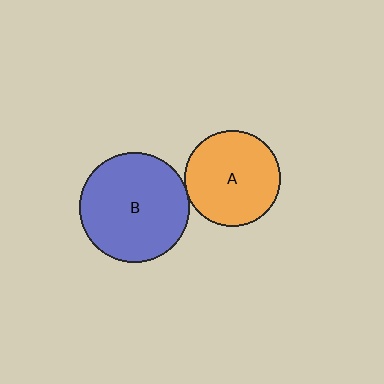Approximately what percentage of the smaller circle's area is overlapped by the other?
Approximately 5%.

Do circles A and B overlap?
Yes.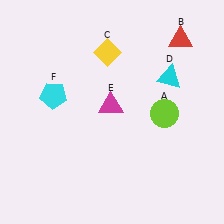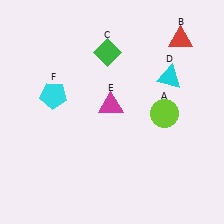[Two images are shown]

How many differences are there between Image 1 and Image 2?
There is 1 difference between the two images.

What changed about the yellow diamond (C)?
In Image 1, C is yellow. In Image 2, it changed to green.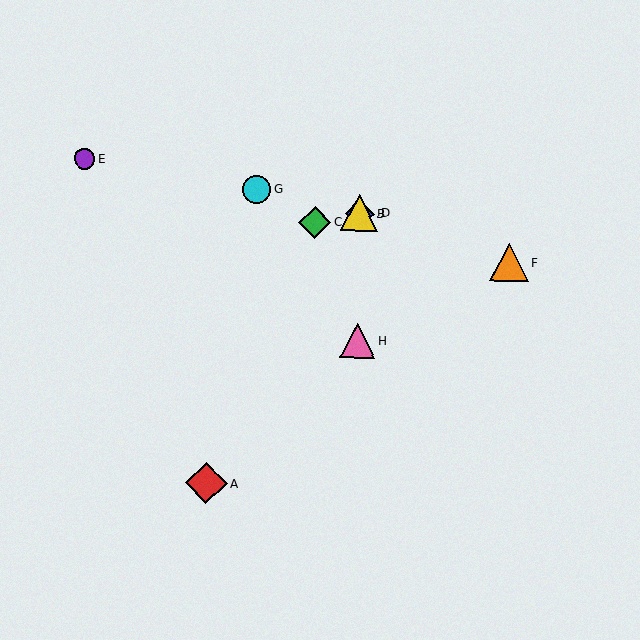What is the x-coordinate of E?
Object E is at x≈85.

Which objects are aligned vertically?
Objects B, D, H are aligned vertically.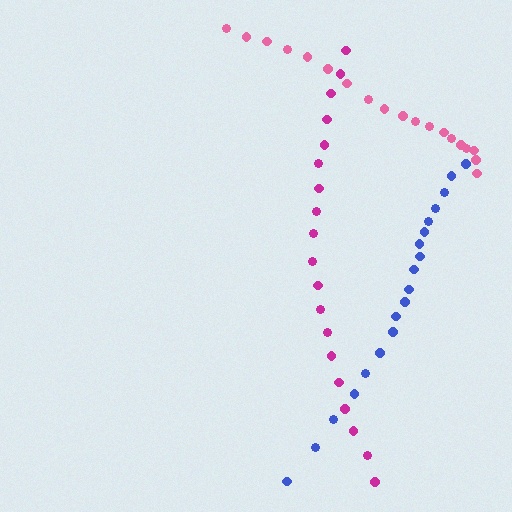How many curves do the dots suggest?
There are 3 distinct paths.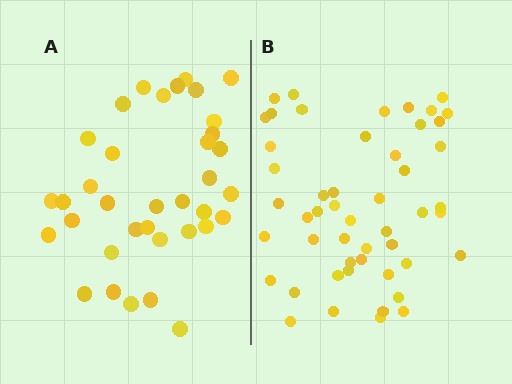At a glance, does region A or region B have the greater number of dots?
Region B (the right region) has more dots.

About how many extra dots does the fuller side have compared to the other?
Region B has approximately 15 more dots than region A.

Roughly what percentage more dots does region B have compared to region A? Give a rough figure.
About 40% more.